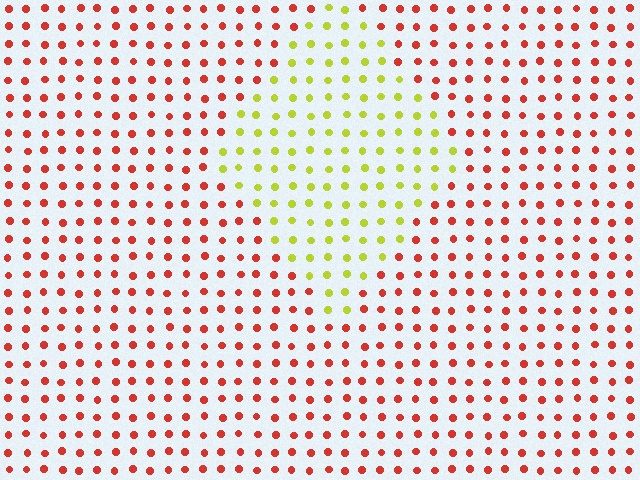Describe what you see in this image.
The image is filled with small red elements in a uniform arrangement. A diamond-shaped region is visible where the elements are tinted to a slightly different hue, forming a subtle color boundary.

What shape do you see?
I see a diamond.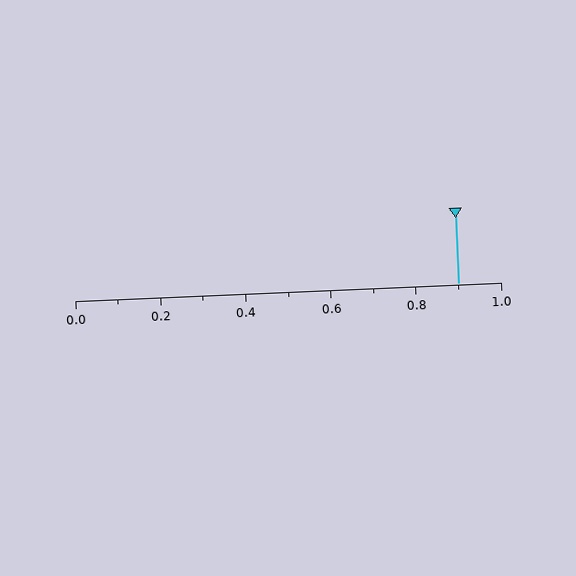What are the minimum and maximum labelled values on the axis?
The axis runs from 0.0 to 1.0.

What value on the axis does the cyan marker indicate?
The marker indicates approximately 0.9.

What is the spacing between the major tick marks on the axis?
The major ticks are spaced 0.2 apart.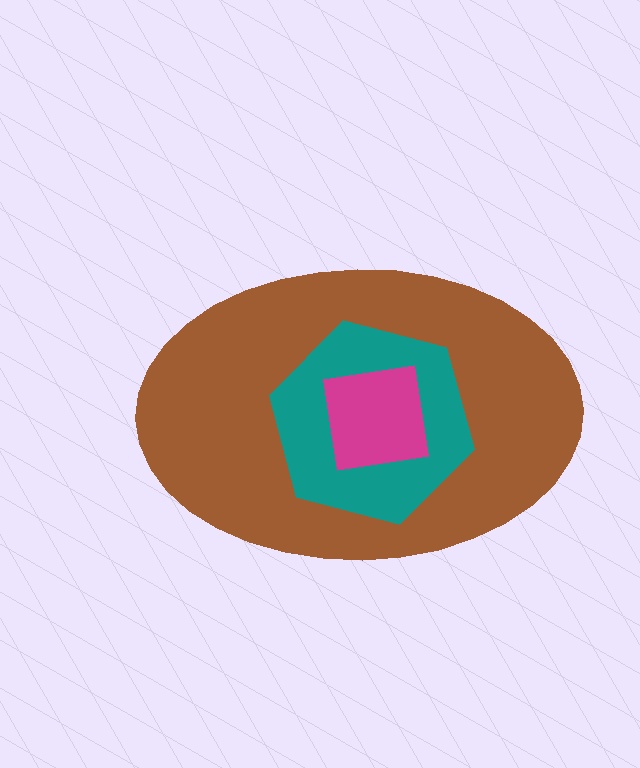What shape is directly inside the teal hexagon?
The magenta square.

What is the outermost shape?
The brown ellipse.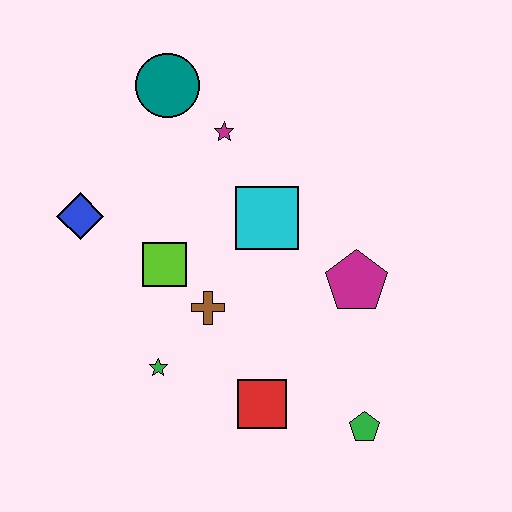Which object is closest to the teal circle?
The magenta star is closest to the teal circle.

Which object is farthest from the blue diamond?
The green pentagon is farthest from the blue diamond.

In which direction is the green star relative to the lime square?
The green star is below the lime square.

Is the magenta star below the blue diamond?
No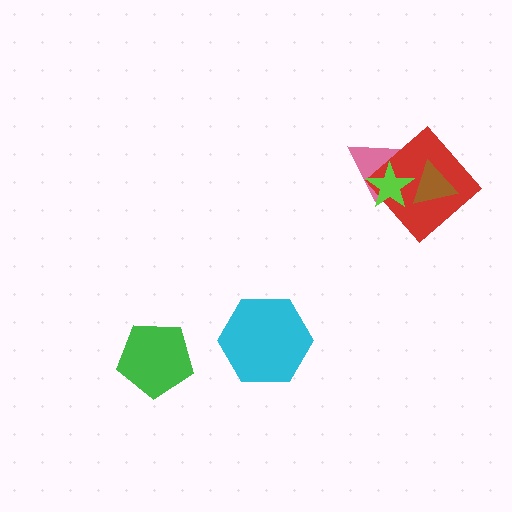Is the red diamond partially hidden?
Yes, it is partially covered by another shape.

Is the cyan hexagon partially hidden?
No, no other shape covers it.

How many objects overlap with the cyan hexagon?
0 objects overlap with the cyan hexagon.